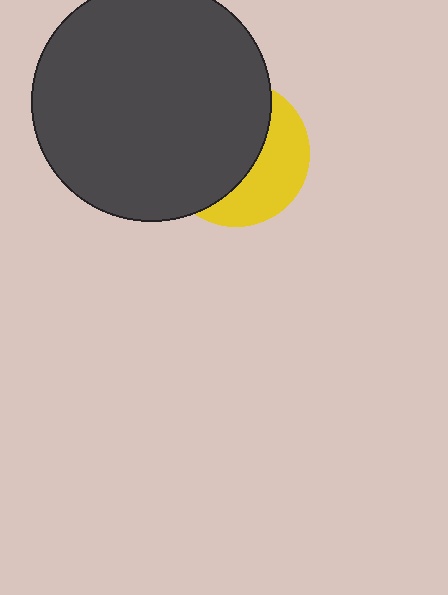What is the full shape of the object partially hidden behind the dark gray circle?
The partially hidden object is a yellow circle.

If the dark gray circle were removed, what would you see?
You would see the complete yellow circle.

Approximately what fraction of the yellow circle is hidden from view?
Roughly 61% of the yellow circle is hidden behind the dark gray circle.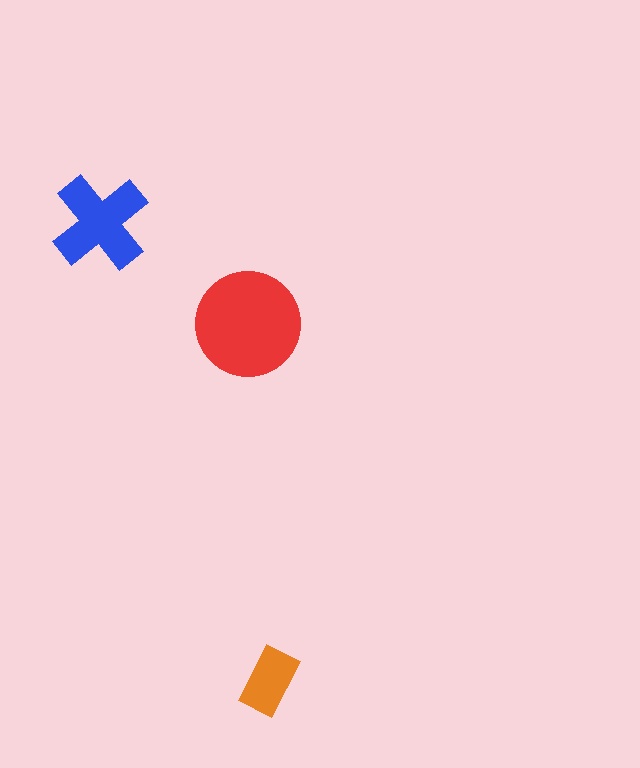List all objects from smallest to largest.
The orange rectangle, the blue cross, the red circle.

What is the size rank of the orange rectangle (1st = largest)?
3rd.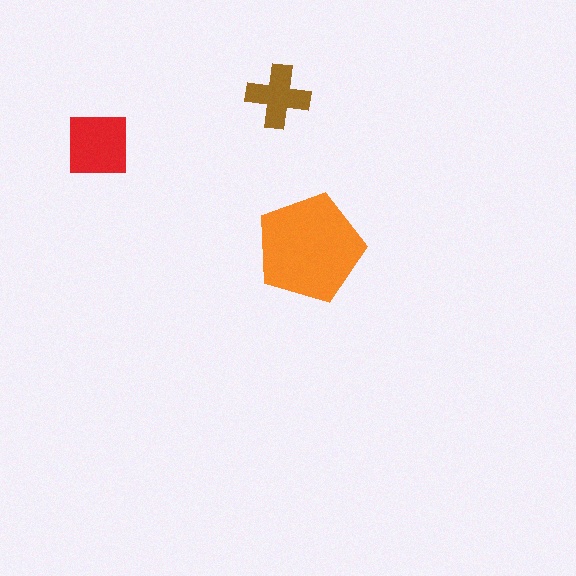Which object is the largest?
The orange pentagon.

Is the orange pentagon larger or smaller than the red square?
Larger.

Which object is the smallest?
The brown cross.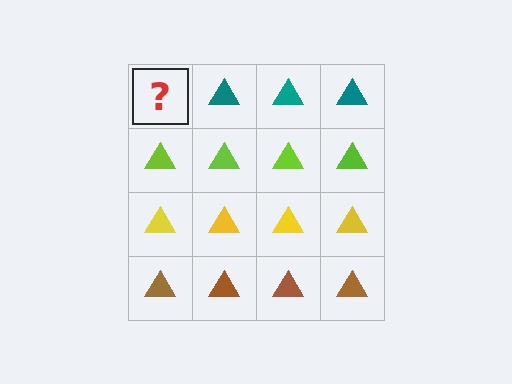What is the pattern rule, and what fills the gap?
The rule is that each row has a consistent color. The gap should be filled with a teal triangle.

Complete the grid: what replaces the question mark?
The question mark should be replaced with a teal triangle.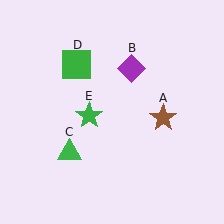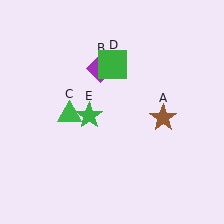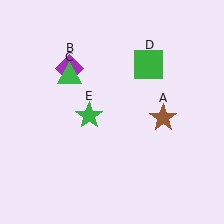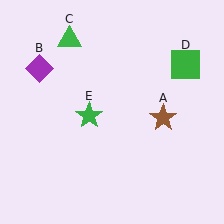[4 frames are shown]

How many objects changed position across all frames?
3 objects changed position: purple diamond (object B), green triangle (object C), green square (object D).